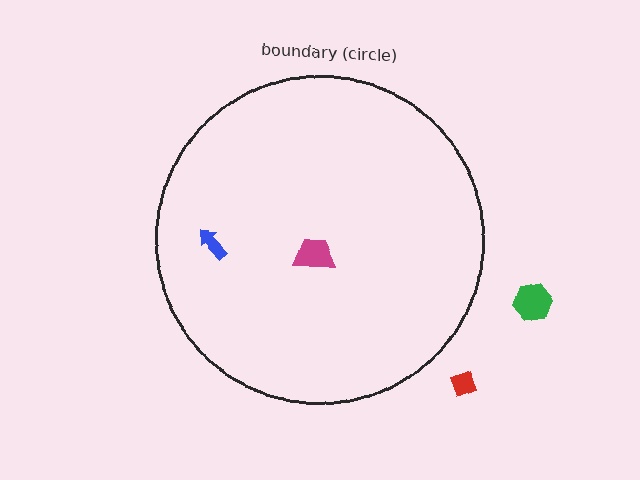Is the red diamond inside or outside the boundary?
Outside.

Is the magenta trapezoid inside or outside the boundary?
Inside.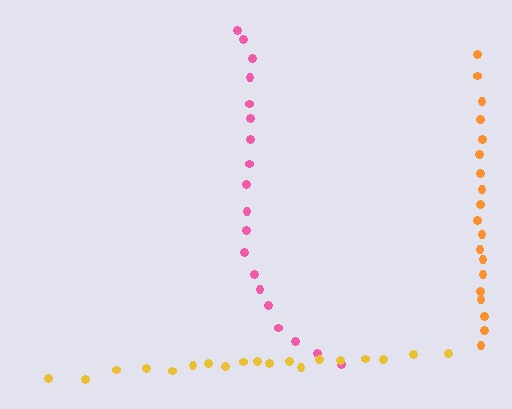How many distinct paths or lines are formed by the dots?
There are 3 distinct paths.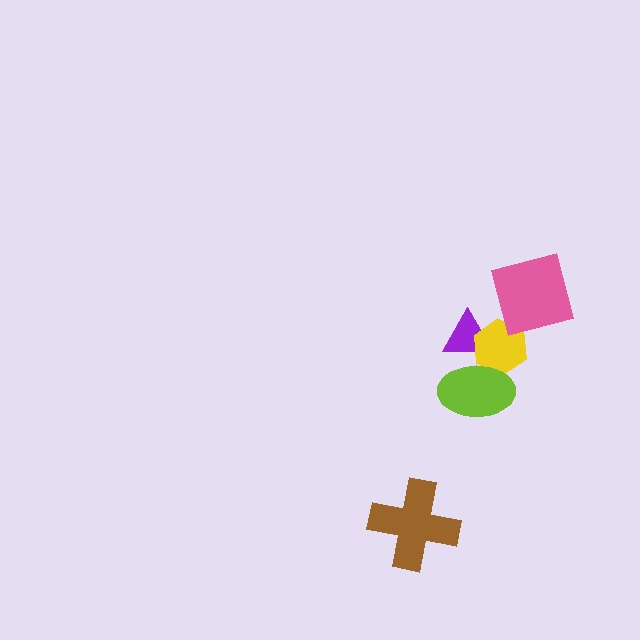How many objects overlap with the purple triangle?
2 objects overlap with the purple triangle.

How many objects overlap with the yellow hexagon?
3 objects overlap with the yellow hexagon.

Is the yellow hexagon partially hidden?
Yes, it is partially covered by another shape.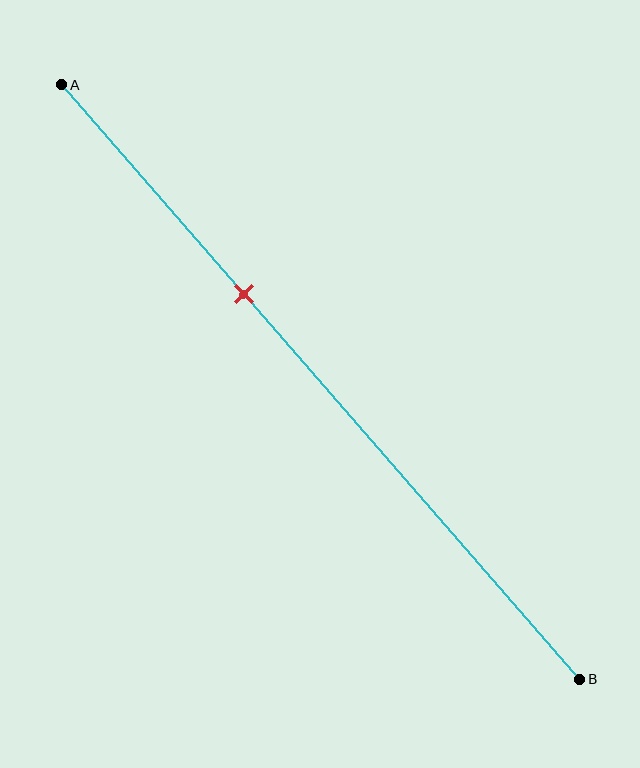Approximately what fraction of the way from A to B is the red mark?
The red mark is approximately 35% of the way from A to B.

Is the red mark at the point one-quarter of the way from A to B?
No, the mark is at about 35% from A, not at the 25% one-quarter point.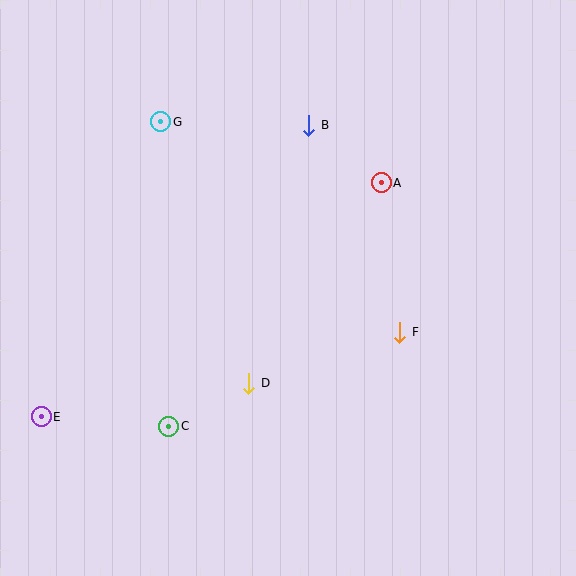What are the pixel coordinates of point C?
Point C is at (169, 426).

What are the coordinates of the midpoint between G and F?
The midpoint between G and F is at (280, 227).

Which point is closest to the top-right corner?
Point A is closest to the top-right corner.